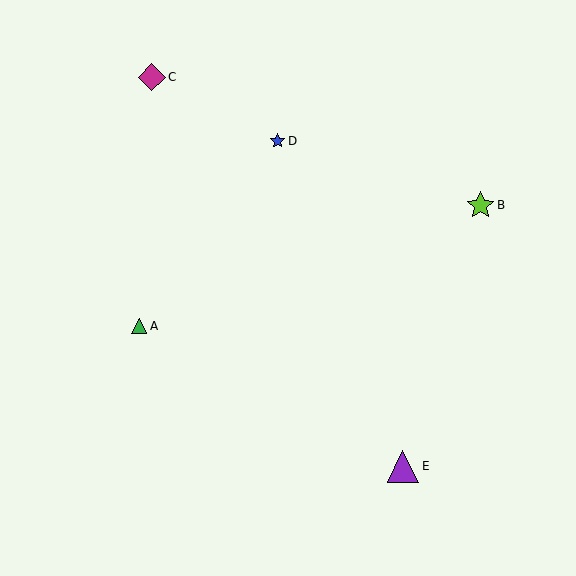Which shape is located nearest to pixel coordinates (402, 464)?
The purple triangle (labeled E) at (403, 466) is nearest to that location.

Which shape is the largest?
The purple triangle (labeled E) is the largest.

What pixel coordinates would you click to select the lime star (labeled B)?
Click at (480, 205) to select the lime star B.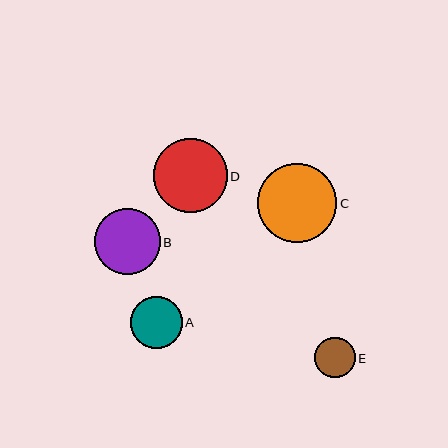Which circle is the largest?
Circle C is the largest with a size of approximately 79 pixels.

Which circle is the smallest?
Circle E is the smallest with a size of approximately 40 pixels.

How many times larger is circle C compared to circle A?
Circle C is approximately 1.5 times the size of circle A.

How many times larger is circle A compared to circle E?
Circle A is approximately 1.3 times the size of circle E.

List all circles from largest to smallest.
From largest to smallest: C, D, B, A, E.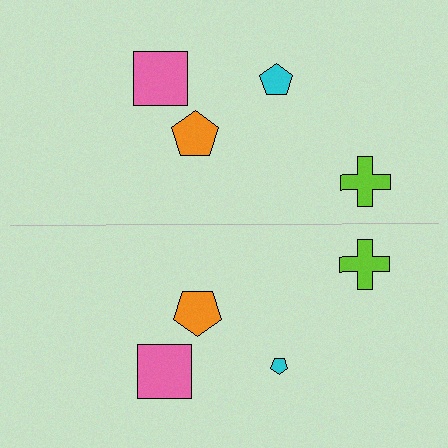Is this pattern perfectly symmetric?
No, the pattern is not perfectly symmetric. The cyan pentagon on the bottom side has a different size than its mirror counterpart.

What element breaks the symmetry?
The cyan pentagon on the bottom side has a different size than its mirror counterpart.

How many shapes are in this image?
There are 8 shapes in this image.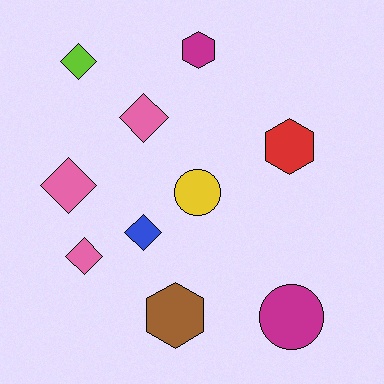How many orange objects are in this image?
There are no orange objects.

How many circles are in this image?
There are 2 circles.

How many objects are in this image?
There are 10 objects.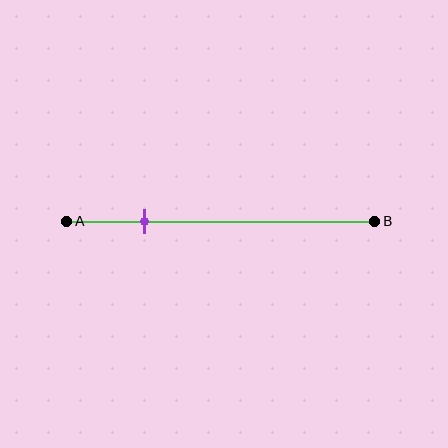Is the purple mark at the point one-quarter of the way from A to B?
Yes, the mark is approximately at the one-quarter point.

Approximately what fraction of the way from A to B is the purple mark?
The purple mark is approximately 25% of the way from A to B.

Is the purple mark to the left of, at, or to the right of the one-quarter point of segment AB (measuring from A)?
The purple mark is approximately at the one-quarter point of segment AB.